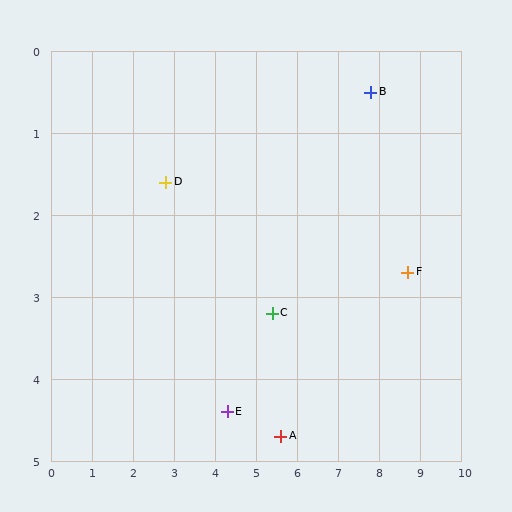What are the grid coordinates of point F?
Point F is at approximately (8.7, 2.7).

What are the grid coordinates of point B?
Point B is at approximately (7.8, 0.5).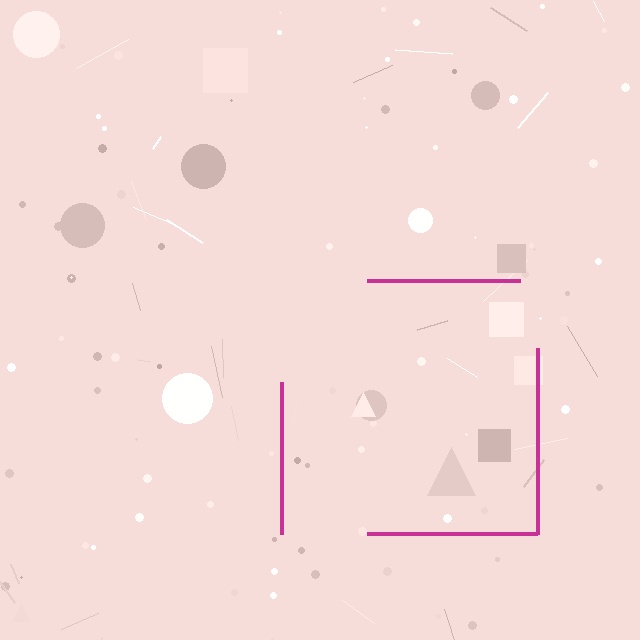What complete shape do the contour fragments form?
The contour fragments form a square.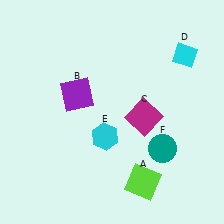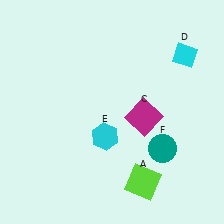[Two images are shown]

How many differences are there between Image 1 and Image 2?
There is 1 difference between the two images.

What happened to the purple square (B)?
The purple square (B) was removed in Image 2. It was in the top-left area of Image 1.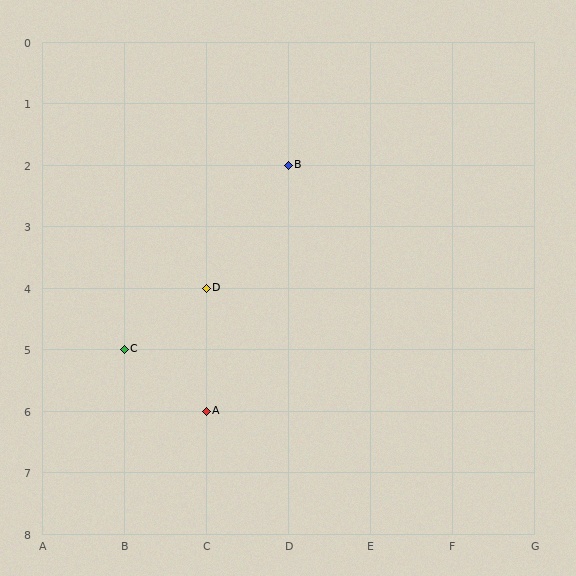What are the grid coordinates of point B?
Point B is at grid coordinates (D, 2).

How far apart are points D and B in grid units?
Points D and B are 1 column and 2 rows apart (about 2.2 grid units diagonally).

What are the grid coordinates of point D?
Point D is at grid coordinates (C, 4).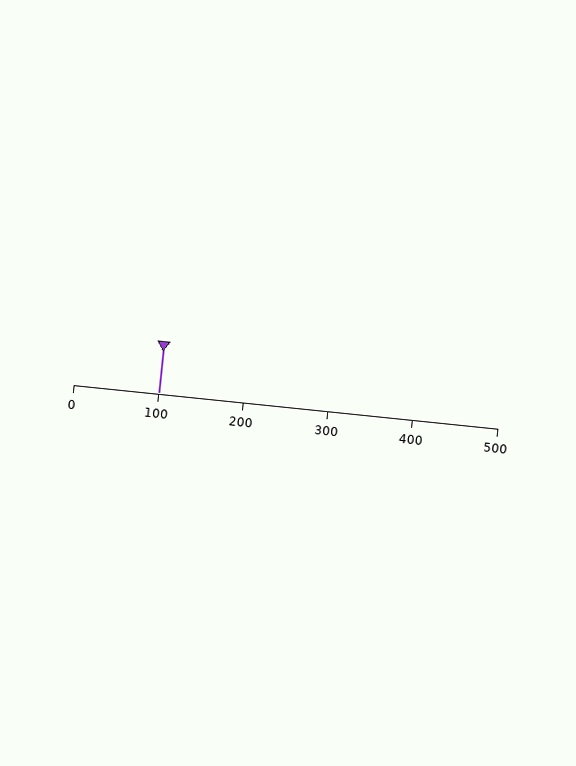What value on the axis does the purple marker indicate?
The marker indicates approximately 100.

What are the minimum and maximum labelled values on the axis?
The axis runs from 0 to 500.